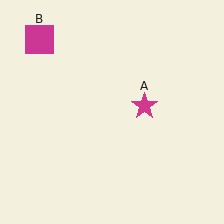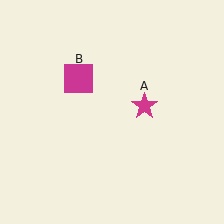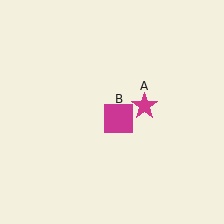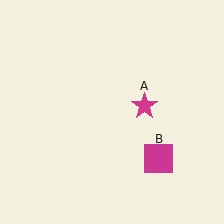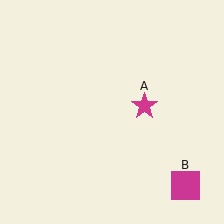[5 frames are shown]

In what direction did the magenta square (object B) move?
The magenta square (object B) moved down and to the right.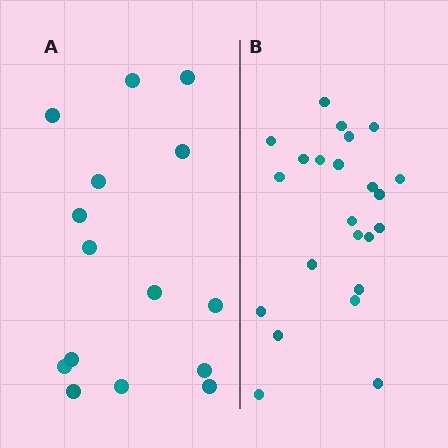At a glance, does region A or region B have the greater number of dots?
Region B (the right region) has more dots.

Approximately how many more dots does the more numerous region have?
Region B has roughly 8 or so more dots than region A.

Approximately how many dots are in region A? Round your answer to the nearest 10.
About 20 dots. (The exact count is 15, which rounds to 20.)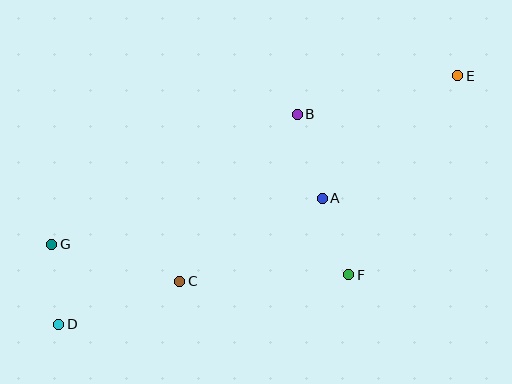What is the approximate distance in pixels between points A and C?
The distance between A and C is approximately 165 pixels.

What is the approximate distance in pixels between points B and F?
The distance between B and F is approximately 169 pixels.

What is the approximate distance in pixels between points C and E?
The distance between C and E is approximately 346 pixels.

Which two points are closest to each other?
Points D and G are closest to each other.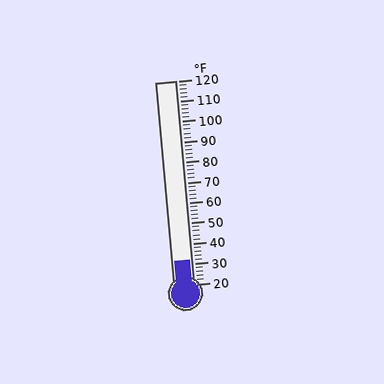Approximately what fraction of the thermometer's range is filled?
The thermometer is filled to approximately 10% of its range.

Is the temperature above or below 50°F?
The temperature is below 50°F.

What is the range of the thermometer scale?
The thermometer scale ranges from 20°F to 120°F.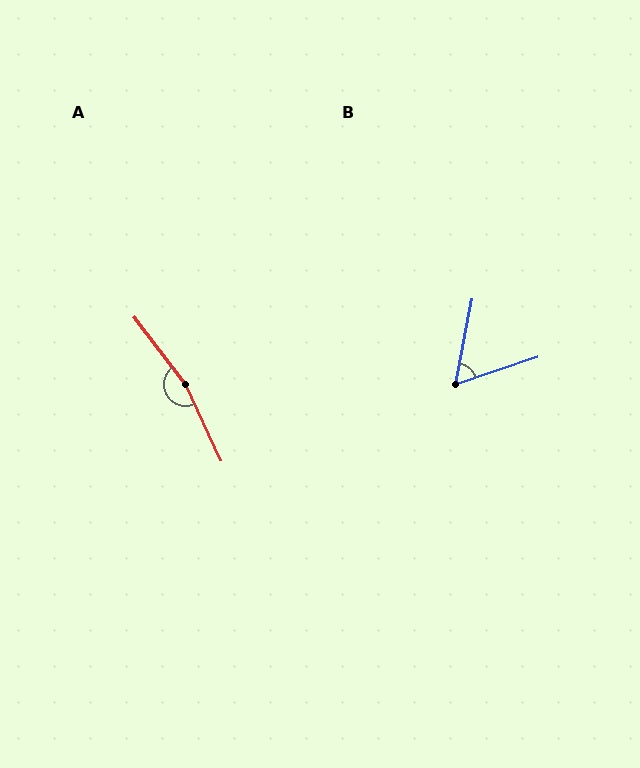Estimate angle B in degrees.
Approximately 61 degrees.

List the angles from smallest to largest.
B (61°), A (167°).